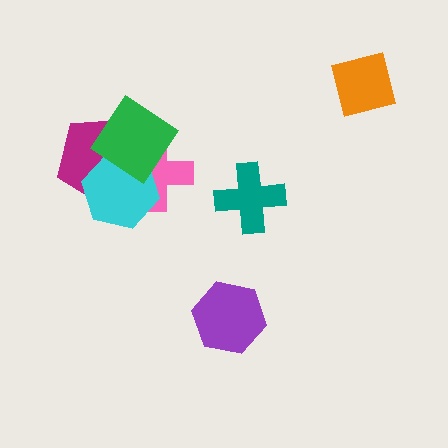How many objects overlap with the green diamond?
3 objects overlap with the green diamond.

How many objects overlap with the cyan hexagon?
3 objects overlap with the cyan hexagon.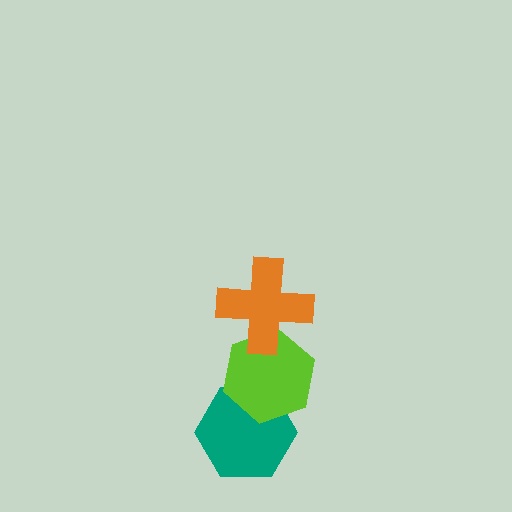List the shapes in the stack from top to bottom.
From top to bottom: the orange cross, the lime hexagon, the teal hexagon.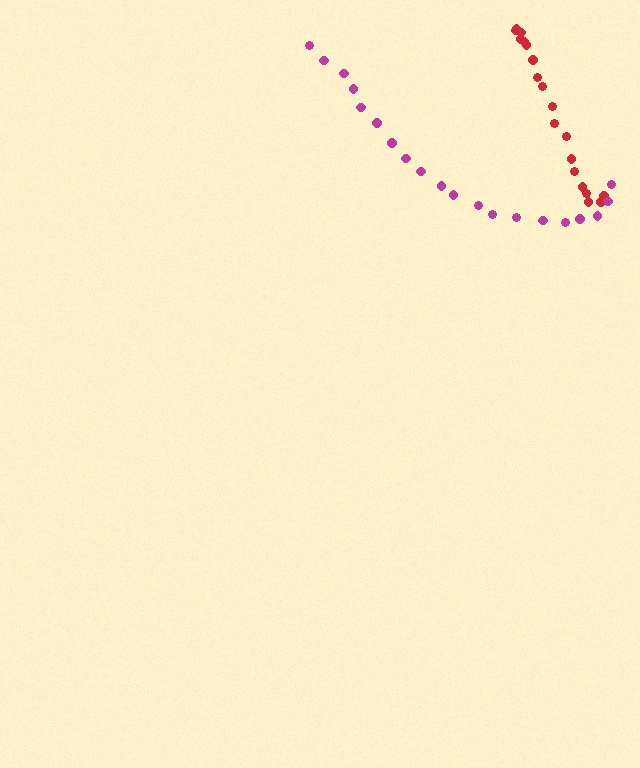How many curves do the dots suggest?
There are 2 distinct paths.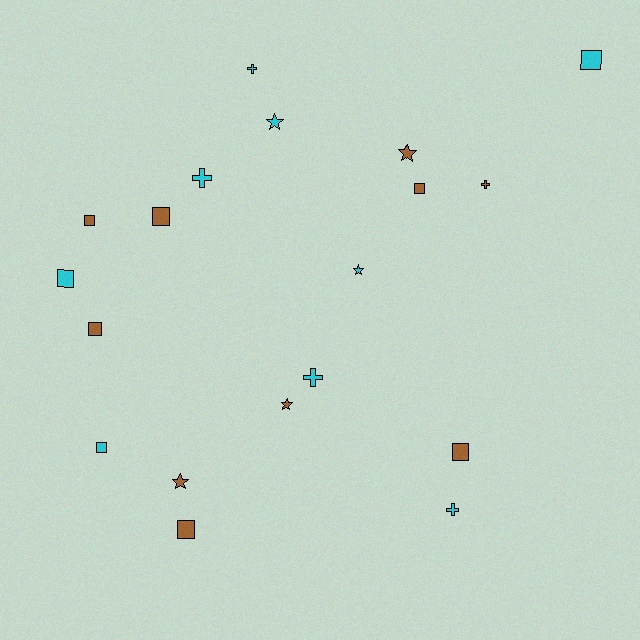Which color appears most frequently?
Brown, with 10 objects.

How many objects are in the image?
There are 19 objects.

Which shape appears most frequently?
Square, with 9 objects.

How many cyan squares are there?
There are 3 cyan squares.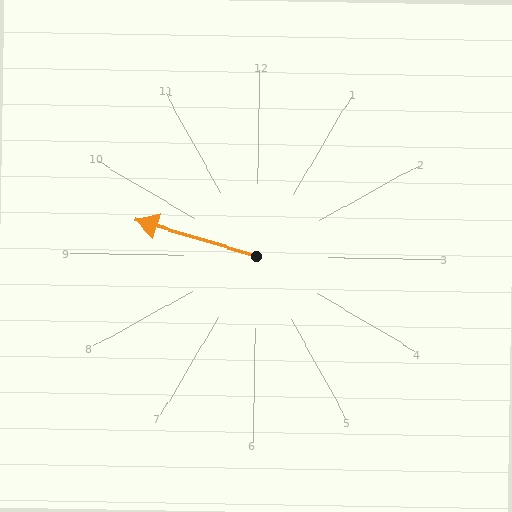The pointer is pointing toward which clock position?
Roughly 10 o'clock.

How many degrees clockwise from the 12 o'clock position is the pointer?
Approximately 286 degrees.